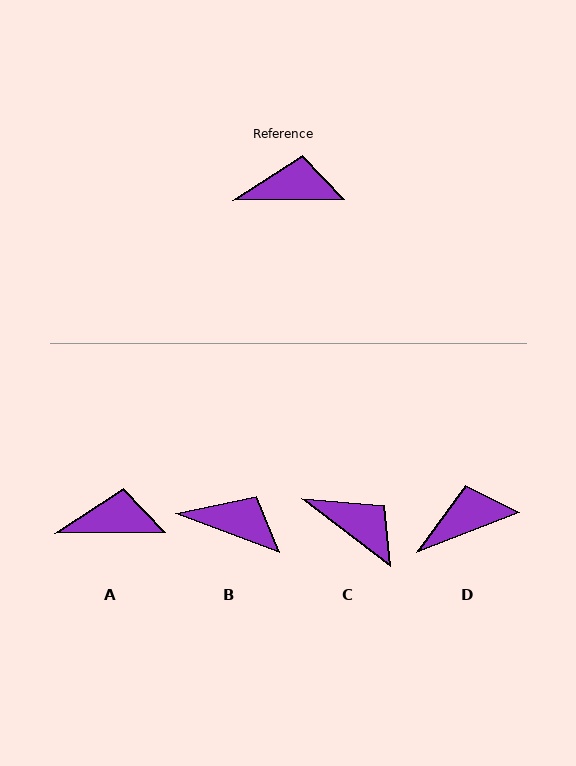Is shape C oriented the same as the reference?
No, it is off by about 38 degrees.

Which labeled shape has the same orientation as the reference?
A.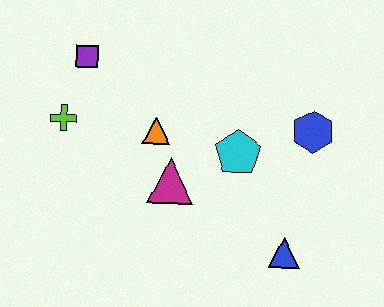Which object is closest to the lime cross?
The purple square is closest to the lime cross.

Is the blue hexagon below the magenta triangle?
No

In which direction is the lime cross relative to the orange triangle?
The lime cross is to the left of the orange triangle.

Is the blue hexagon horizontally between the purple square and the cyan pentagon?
No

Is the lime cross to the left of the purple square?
Yes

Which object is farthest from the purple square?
The blue triangle is farthest from the purple square.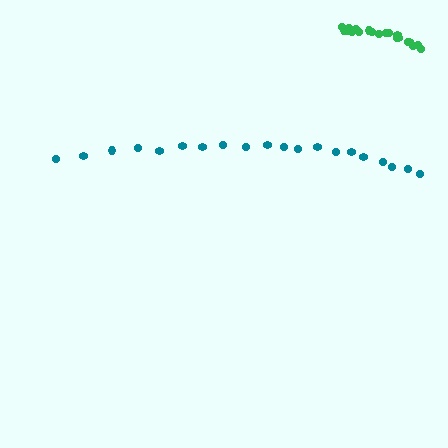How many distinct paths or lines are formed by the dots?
There are 2 distinct paths.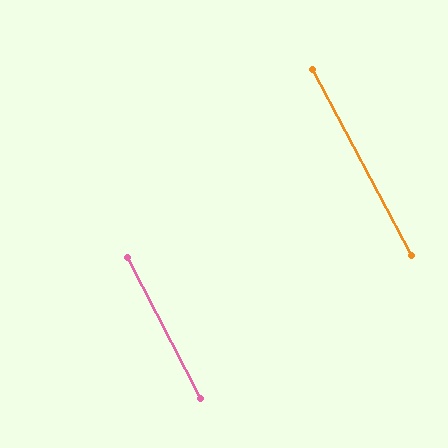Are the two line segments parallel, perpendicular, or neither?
Parallel — their directions differ by only 0.9°.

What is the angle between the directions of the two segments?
Approximately 1 degree.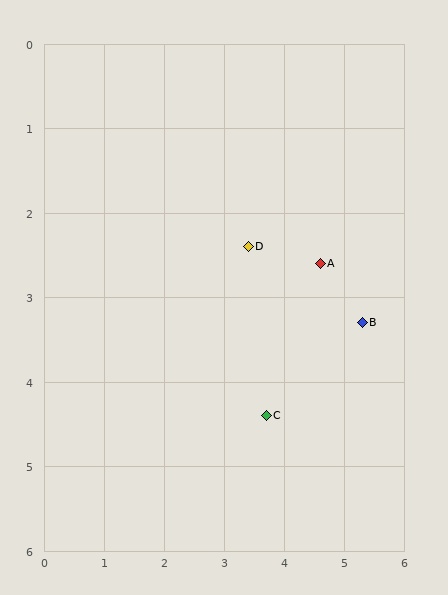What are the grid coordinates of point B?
Point B is at approximately (5.3, 3.3).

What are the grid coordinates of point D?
Point D is at approximately (3.4, 2.4).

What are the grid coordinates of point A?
Point A is at approximately (4.6, 2.6).